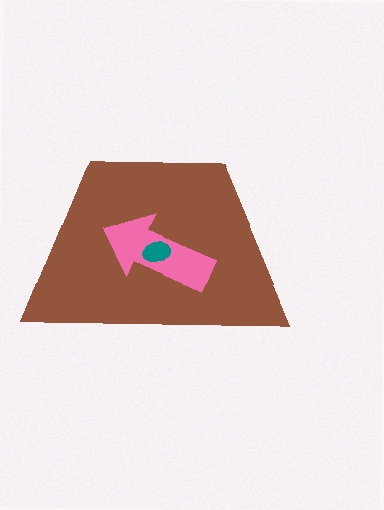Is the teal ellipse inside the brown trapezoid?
Yes.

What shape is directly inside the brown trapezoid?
The pink arrow.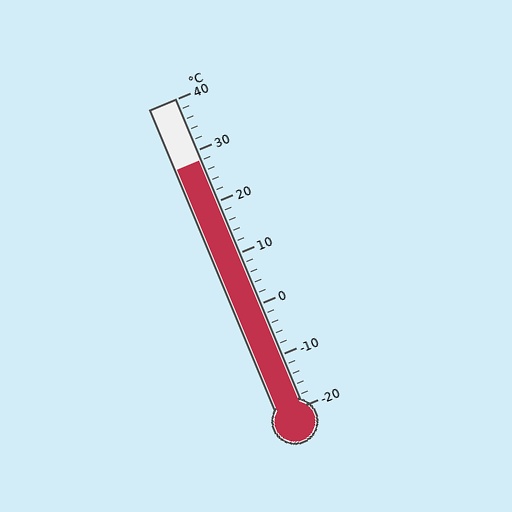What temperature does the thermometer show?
The thermometer shows approximately 28°C.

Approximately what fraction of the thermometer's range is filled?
The thermometer is filled to approximately 80% of its range.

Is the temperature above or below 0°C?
The temperature is above 0°C.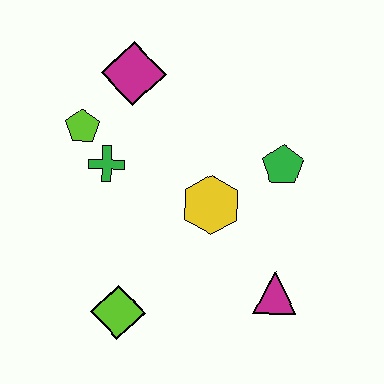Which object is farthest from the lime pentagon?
The magenta triangle is farthest from the lime pentagon.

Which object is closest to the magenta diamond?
The lime pentagon is closest to the magenta diamond.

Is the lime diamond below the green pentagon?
Yes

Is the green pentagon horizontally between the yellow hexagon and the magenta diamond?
No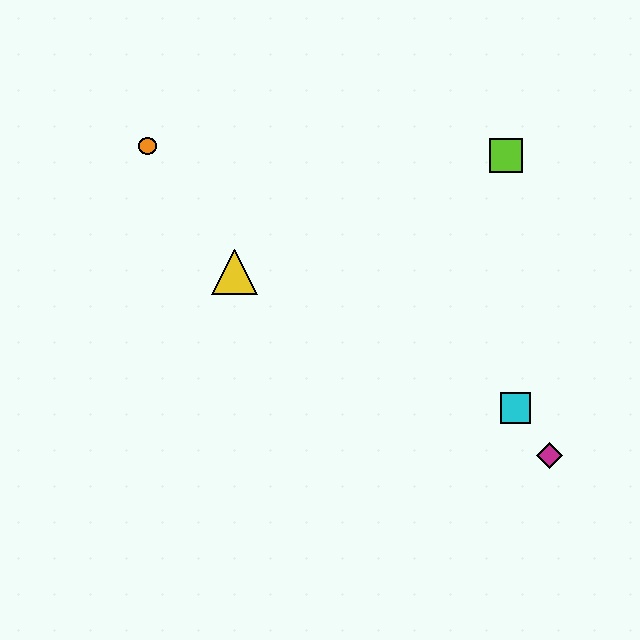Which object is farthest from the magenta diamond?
The orange circle is farthest from the magenta diamond.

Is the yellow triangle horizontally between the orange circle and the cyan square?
Yes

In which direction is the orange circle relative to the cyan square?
The orange circle is to the left of the cyan square.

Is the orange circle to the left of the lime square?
Yes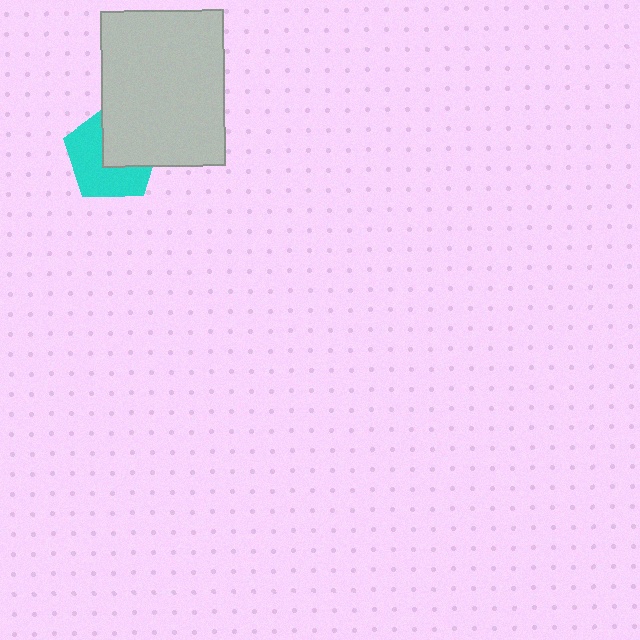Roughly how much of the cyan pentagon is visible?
About half of it is visible (roughly 55%).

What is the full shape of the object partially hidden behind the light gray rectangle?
The partially hidden object is a cyan pentagon.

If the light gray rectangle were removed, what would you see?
You would see the complete cyan pentagon.